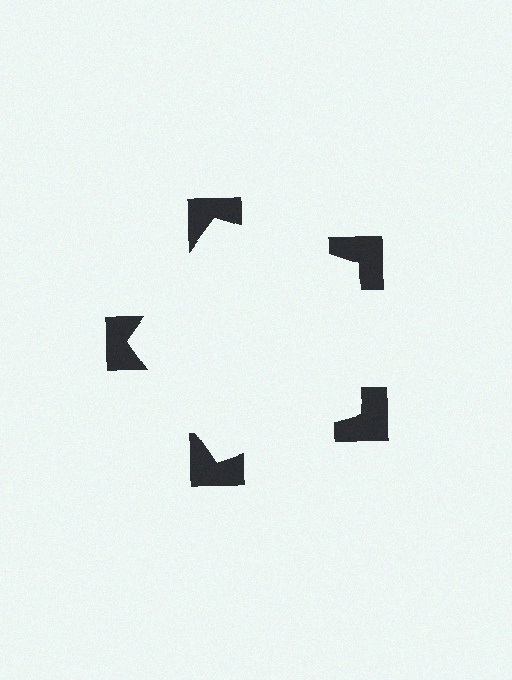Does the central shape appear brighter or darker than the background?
It typically appears slightly brighter than the background, even though no actual brightness change is drawn.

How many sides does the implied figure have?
5 sides.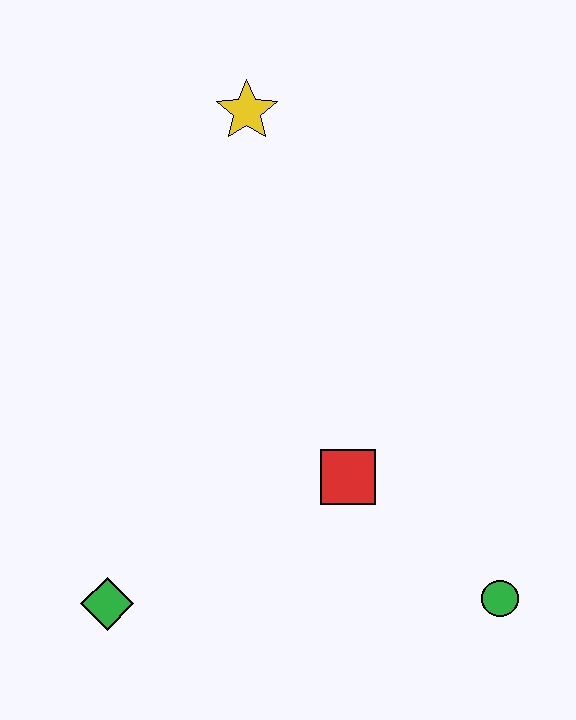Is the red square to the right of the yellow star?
Yes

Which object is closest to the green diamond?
The red square is closest to the green diamond.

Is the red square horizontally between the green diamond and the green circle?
Yes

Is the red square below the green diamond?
No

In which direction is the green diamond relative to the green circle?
The green diamond is to the left of the green circle.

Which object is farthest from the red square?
The yellow star is farthest from the red square.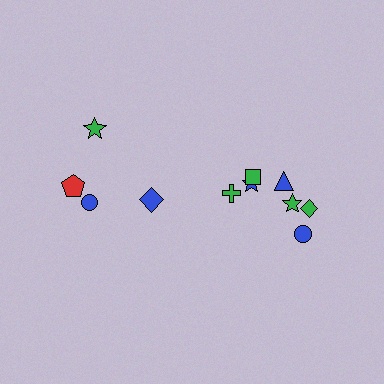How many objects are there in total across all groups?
There are 11 objects.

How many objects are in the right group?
There are 7 objects.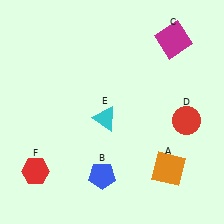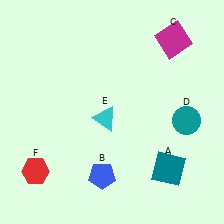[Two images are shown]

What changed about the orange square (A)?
In Image 1, A is orange. In Image 2, it changed to teal.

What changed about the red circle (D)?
In Image 1, D is red. In Image 2, it changed to teal.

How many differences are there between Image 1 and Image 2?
There are 2 differences between the two images.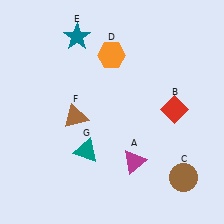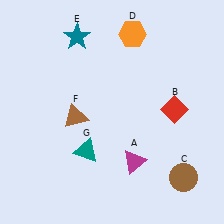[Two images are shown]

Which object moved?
The orange hexagon (D) moved right.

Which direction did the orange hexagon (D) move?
The orange hexagon (D) moved right.